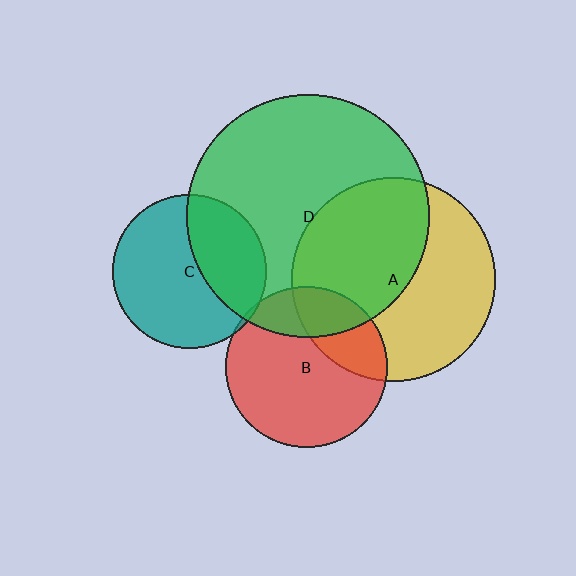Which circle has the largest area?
Circle D (green).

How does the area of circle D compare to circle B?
Approximately 2.3 times.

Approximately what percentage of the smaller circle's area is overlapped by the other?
Approximately 50%.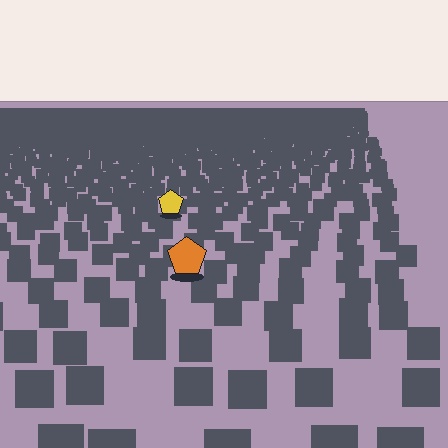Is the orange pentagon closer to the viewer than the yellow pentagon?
Yes. The orange pentagon is closer — you can tell from the texture gradient: the ground texture is coarser near it.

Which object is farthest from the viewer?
The yellow pentagon is farthest from the viewer. It appears smaller and the ground texture around it is denser.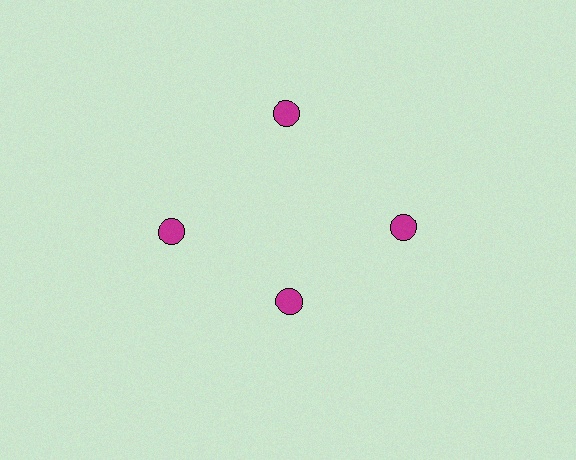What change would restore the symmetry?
The symmetry would be restored by moving it outward, back onto the ring so that all 4 circles sit at equal angles and equal distance from the center.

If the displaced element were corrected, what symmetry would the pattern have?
It would have 4-fold rotational symmetry — the pattern would map onto itself every 90 degrees.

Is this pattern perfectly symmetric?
No. The 4 magenta circles are arranged in a ring, but one element near the 6 o'clock position is pulled inward toward the center, breaking the 4-fold rotational symmetry.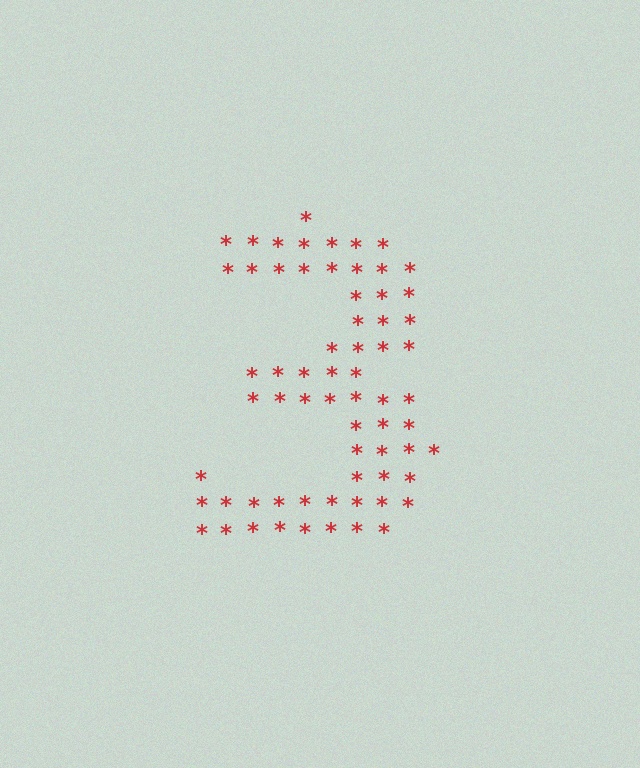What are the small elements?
The small elements are asterisks.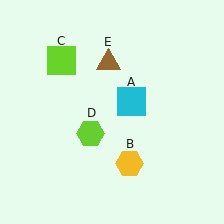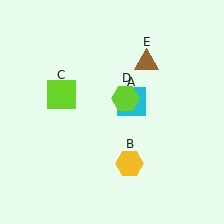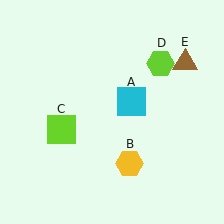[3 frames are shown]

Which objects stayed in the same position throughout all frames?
Cyan square (object A) and yellow hexagon (object B) remained stationary.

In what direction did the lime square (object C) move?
The lime square (object C) moved down.